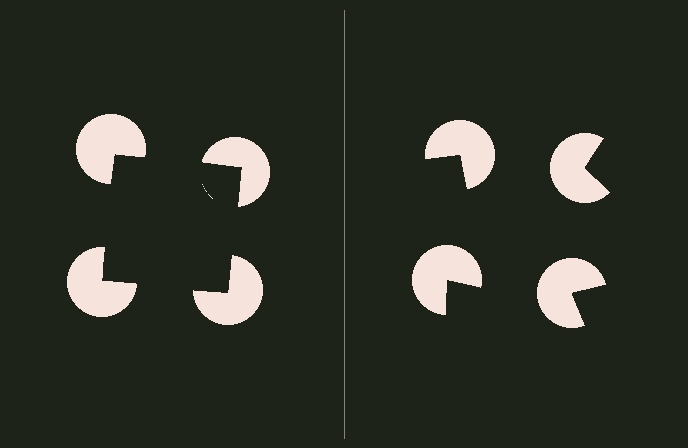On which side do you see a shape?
An illusory square appears on the left side. On the right side the wedge cuts are rotated, so no coherent shape forms.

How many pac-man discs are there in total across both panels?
8 — 4 on each side.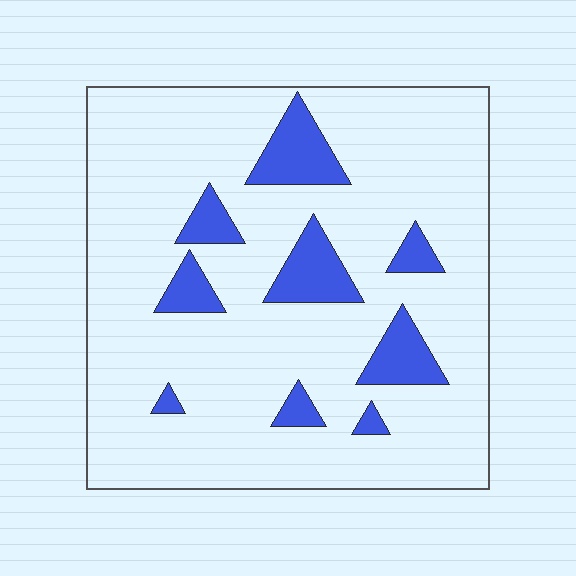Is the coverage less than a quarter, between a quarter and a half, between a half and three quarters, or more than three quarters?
Less than a quarter.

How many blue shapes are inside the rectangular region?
9.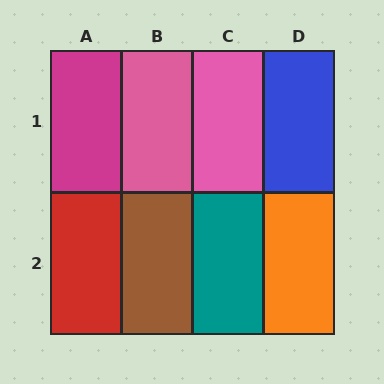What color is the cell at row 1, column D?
Blue.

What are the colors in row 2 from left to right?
Red, brown, teal, orange.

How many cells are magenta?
1 cell is magenta.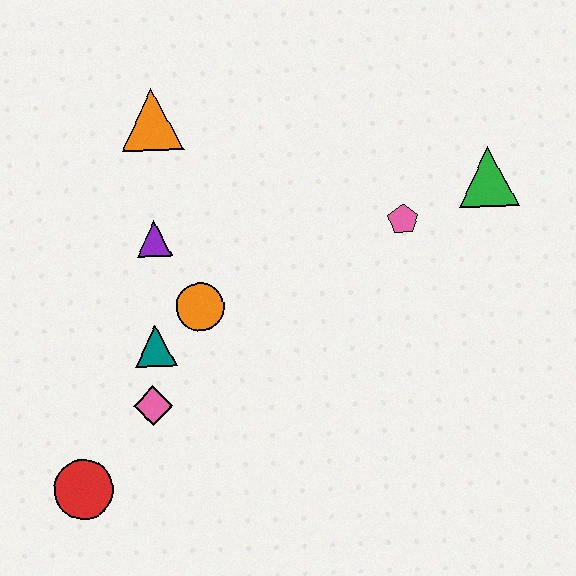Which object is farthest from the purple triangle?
The green triangle is farthest from the purple triangle.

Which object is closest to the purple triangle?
The orange circle is closest to the purple triangle.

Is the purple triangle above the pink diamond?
Yes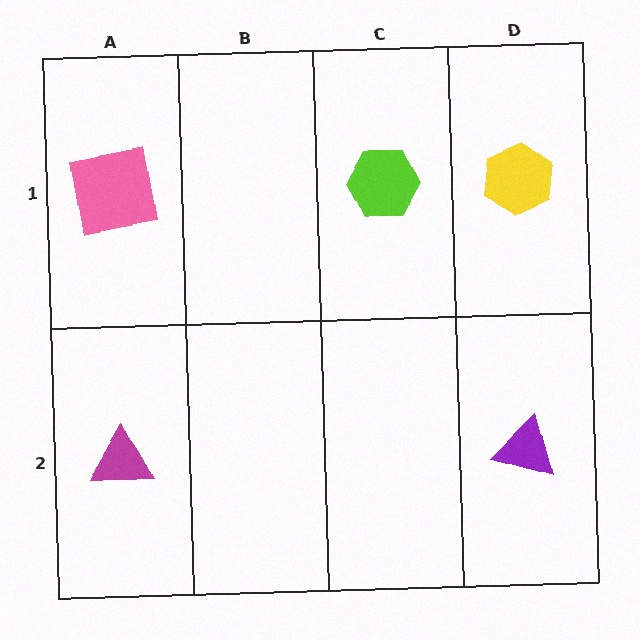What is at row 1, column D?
A yellow hexagon.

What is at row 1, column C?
A lime hexagon.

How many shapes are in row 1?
3 shapes.